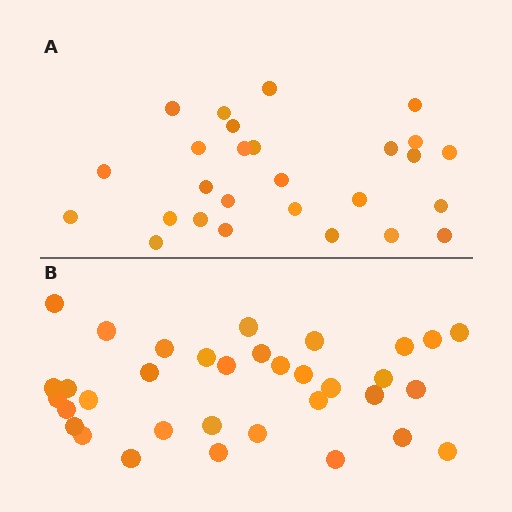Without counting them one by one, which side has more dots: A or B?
Region B (the bottom region) has more dots.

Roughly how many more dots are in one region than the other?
Region B has roughly 8 or so more dots than region A.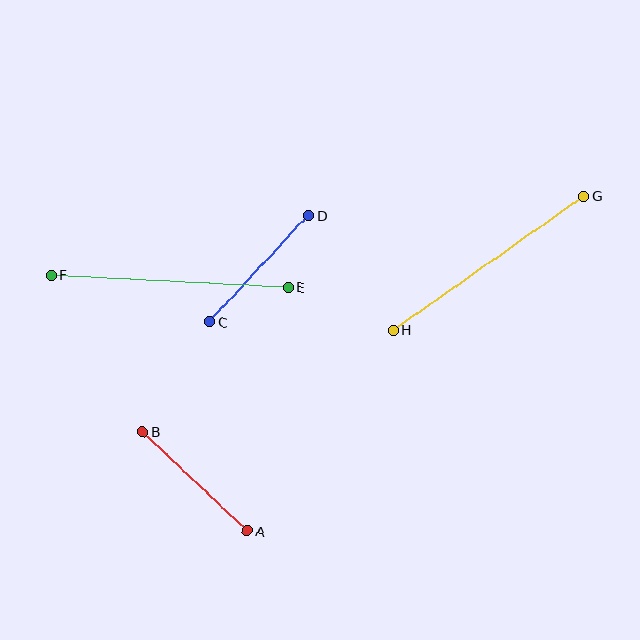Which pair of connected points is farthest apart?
Points E and F are farthest apart.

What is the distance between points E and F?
The distance is approximately 237 pixels.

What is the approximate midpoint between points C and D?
The midpoint is at approximately (259, 269) pixels.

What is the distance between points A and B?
The distance is approximately 144 pixels.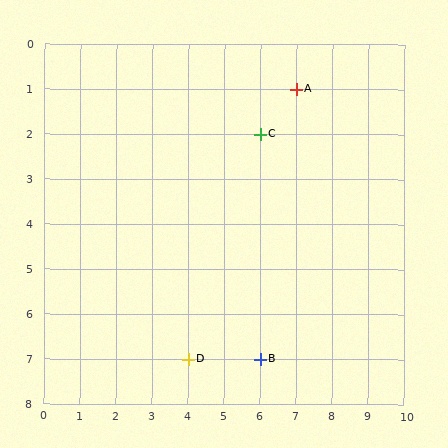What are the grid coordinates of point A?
Point A is at grid coordinates (7, 1).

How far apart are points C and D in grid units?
Points C and D are 2 columns and 5 rows apart (about 5.4 grid units diagonally).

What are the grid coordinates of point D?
Point D is at grid coordinates (4, 7).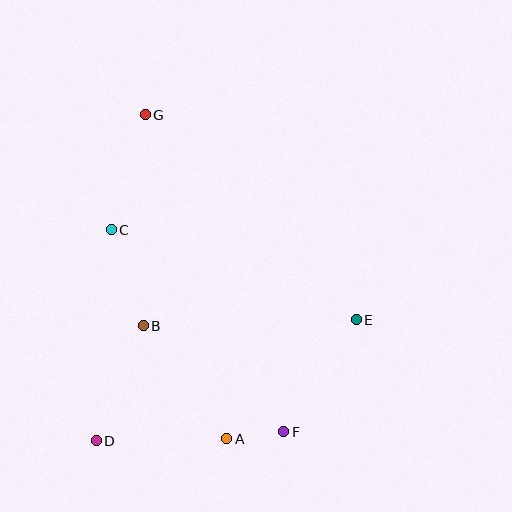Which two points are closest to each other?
Points A and F are closest to each other.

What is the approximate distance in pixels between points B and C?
The distance between B and C is approximately 101 pixels.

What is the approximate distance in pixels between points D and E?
The distance between D and E is approximately 287 pixels.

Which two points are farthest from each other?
Points F and G are farthest from each other.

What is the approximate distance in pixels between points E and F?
The distance between E and F is approximately 133 pixels.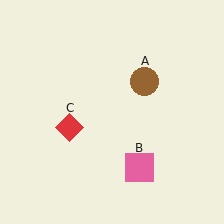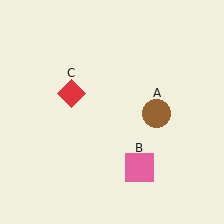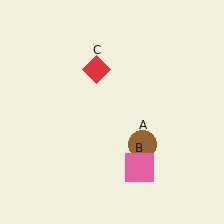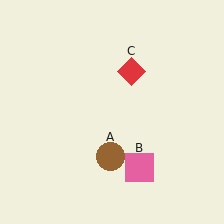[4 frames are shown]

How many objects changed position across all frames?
2 objects changed position: brown circle (object A), red diamond (object C).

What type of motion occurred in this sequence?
The brown circle (object A), red diamond (object C) rotated clockwise around the center of the scene.